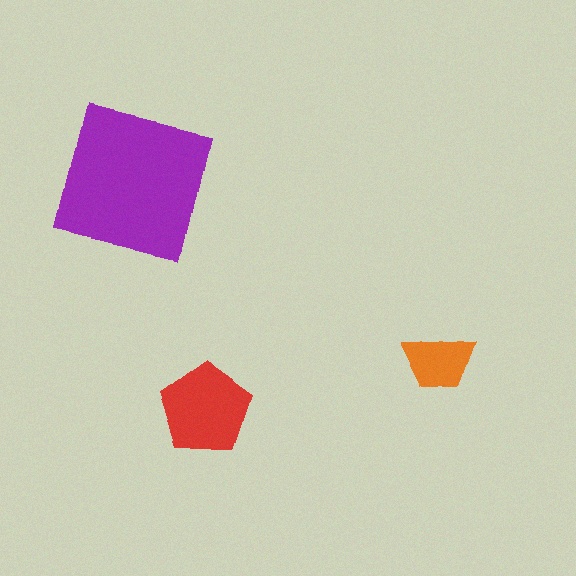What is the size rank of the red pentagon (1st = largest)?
2nd.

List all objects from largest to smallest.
The purple square, the red pentagon, the orange trapezoid.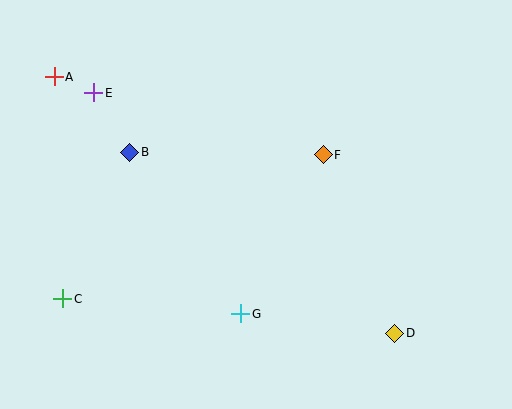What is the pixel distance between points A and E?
The distance between A and E is 42 pixels.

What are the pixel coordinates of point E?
Point E is at (94, 93).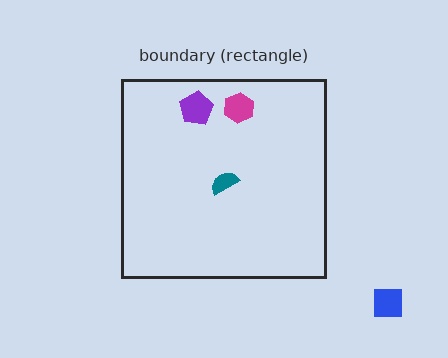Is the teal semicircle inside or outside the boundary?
Inside.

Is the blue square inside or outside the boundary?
Outside.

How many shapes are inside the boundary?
3 inside, 1 outside.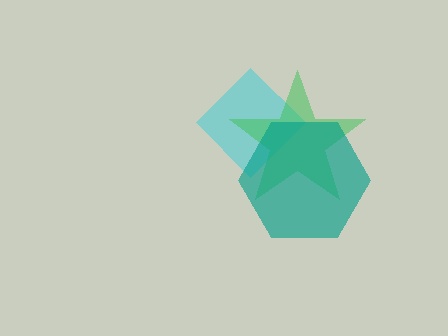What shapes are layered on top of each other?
The layered shapes are: a cyan diamond, a green star, a teal hexagon.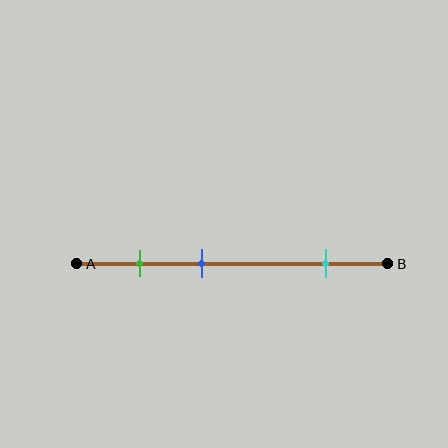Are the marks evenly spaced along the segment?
No, the marks are not evenly spaced.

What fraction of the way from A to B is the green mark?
The green mark is approximately 20% (0.2) of the way from A to B.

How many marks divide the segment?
There are 3 marks dividing the segment.